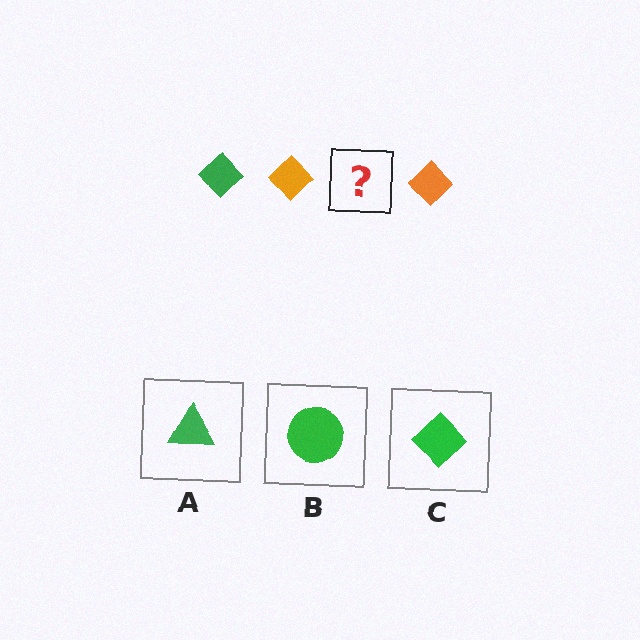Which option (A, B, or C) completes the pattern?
C.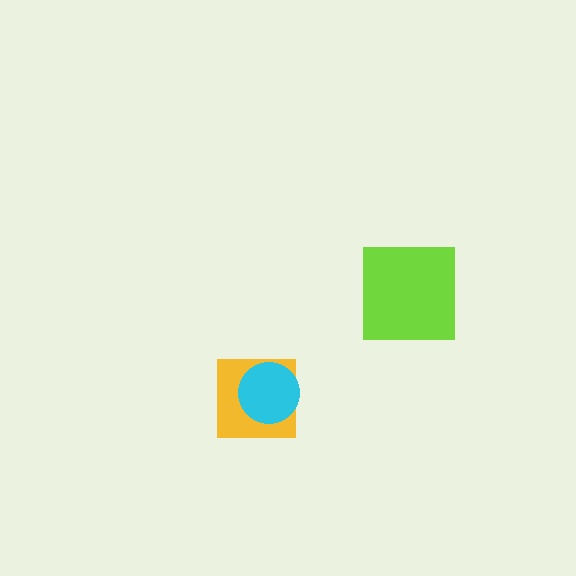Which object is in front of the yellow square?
The cyan circle is in front of the yellow square.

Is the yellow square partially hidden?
Yes, it is partially covered by another shape.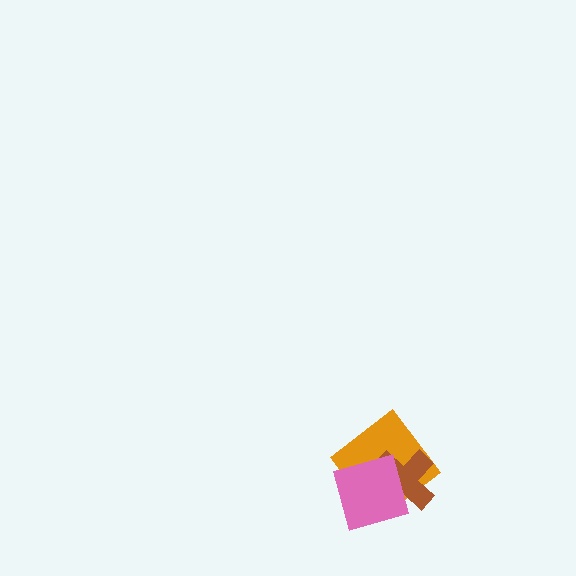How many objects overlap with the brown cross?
2 objects overlap with the brown cross.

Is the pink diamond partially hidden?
No, no other shape covers it.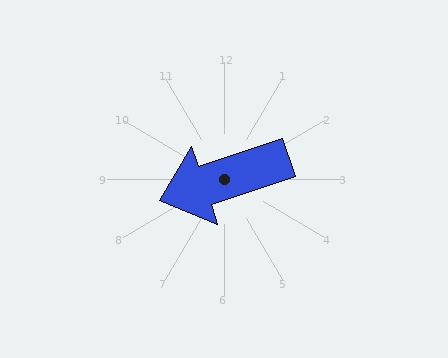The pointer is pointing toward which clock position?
Roughly 8 o'clock.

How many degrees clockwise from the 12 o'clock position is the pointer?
Approximately 252 degrees.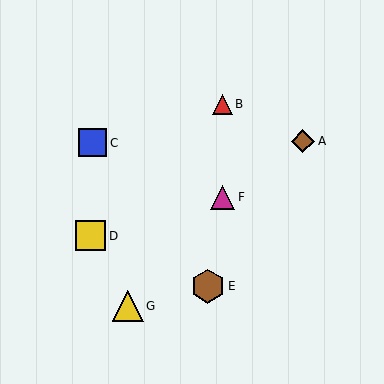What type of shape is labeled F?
Shape F is a magenta triangle.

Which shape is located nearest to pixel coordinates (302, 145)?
The brown diamond (labeled A) at (303, 141) is nearest to that location.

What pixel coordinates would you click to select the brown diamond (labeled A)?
Click at (303, 141) to select the brown diamond A.